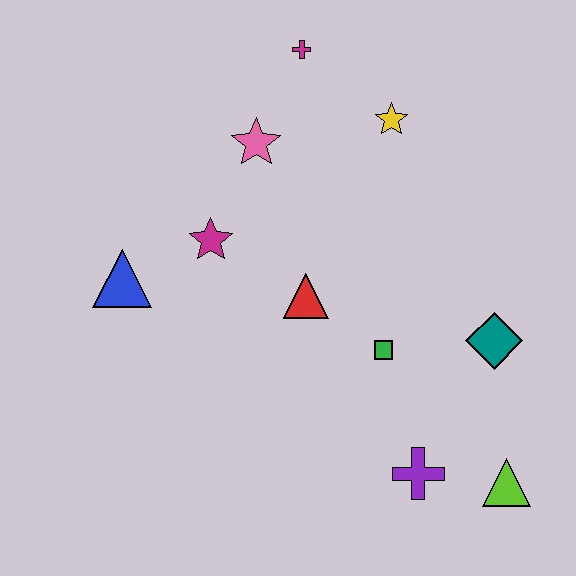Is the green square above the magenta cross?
No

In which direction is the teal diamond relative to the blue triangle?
The teal diamond is to the right of the blue triangle.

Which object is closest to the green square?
The red triangle is closest to the green square.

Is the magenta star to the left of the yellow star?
Yes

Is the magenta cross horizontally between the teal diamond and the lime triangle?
No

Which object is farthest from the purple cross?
The magenta cross is farthest from the purple cross.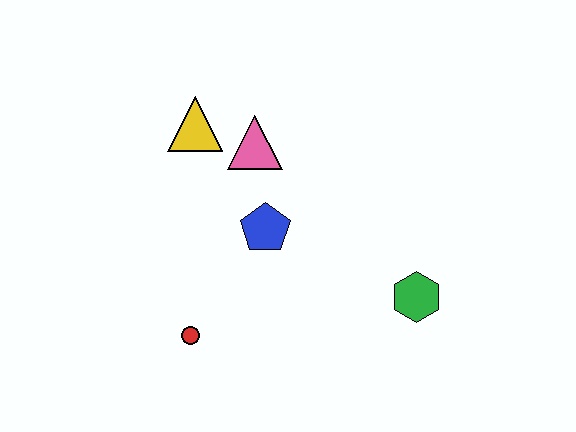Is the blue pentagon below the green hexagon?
No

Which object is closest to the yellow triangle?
The pink triangle is closest to the yellow triangle.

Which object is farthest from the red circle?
The green hexagon is farthest from the red circle.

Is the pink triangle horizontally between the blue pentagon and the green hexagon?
No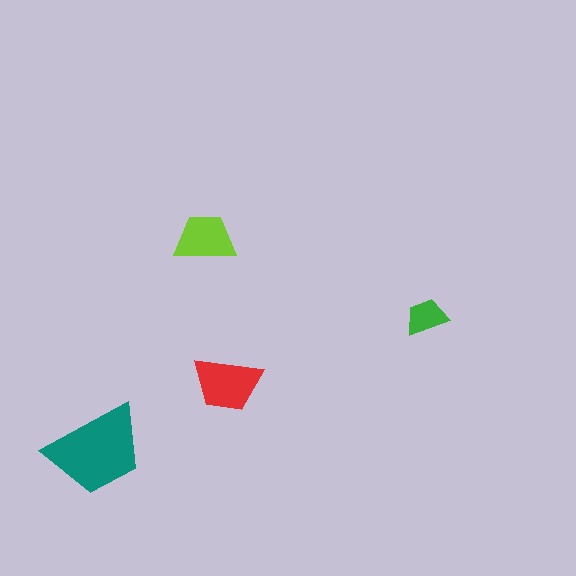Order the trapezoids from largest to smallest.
the teal one, the red one, the lime one, the green one.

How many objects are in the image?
There are 4 objects in the image.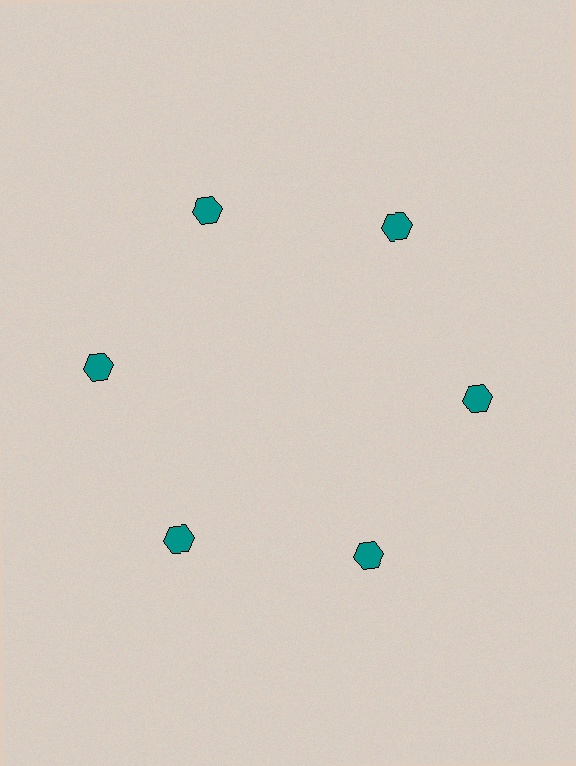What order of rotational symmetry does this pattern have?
This pattern has 6-fold rotational symmetry.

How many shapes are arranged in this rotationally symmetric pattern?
There are 6 shapes, arranged in 6 groups of 1.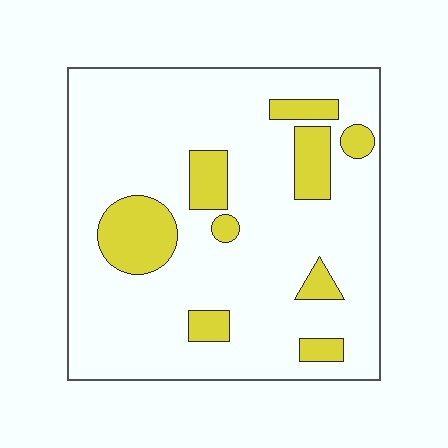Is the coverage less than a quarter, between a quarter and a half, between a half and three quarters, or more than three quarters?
Less than a quarter.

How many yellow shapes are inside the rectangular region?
9.